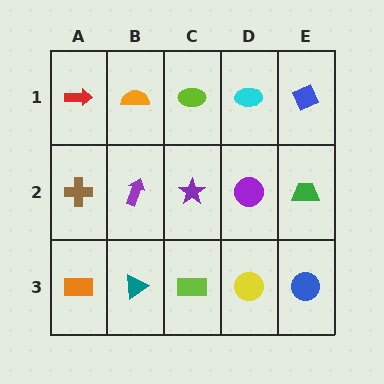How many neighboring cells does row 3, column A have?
2.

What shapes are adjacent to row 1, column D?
A purple circle (row 2, column D), a lime ellipse (row 1, column C), a blue diamond (row 1, column E).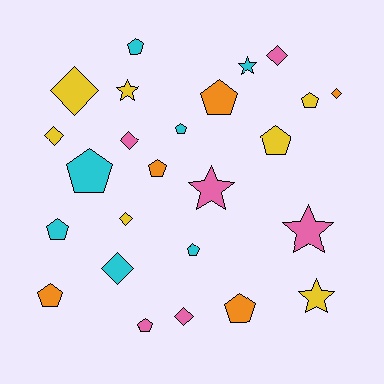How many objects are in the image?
There are 25 objects.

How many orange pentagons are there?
There are 4 orange pentagons.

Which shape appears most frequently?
Pentagon, with 12 objects.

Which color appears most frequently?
Cyan, with 7 objects.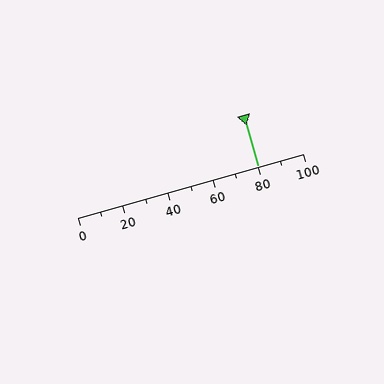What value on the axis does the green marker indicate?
The marker indicates approximately 80.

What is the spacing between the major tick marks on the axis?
The major ticks are spaced 20 apart.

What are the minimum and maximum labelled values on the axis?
The axis runs from 0 to 100.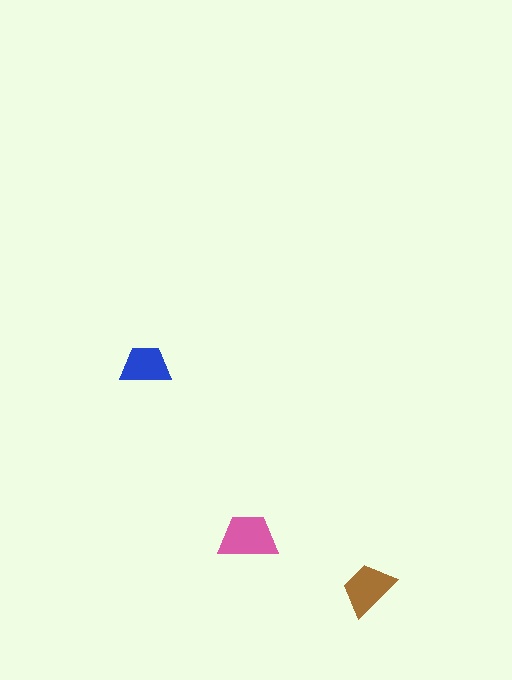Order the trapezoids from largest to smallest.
the pink one, the brown one, the blue one.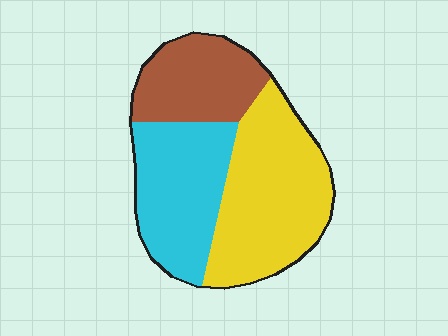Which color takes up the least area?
Brown, at roughly 25%.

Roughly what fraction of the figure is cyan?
Cyan takes up about one third (1/3) of the figure.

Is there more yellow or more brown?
Yellow.